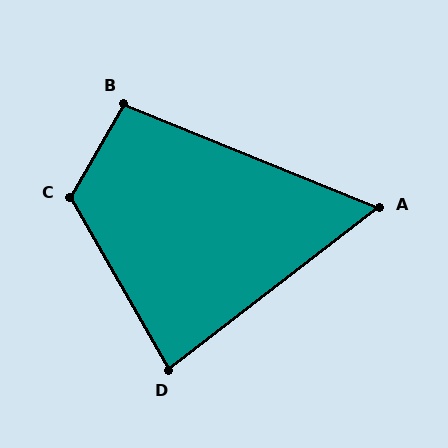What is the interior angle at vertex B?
Approximately 98 degrees (obtuse).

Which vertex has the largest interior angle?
C, at approximately 120 degrees.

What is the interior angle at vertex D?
Approximately 82 degrees (acute).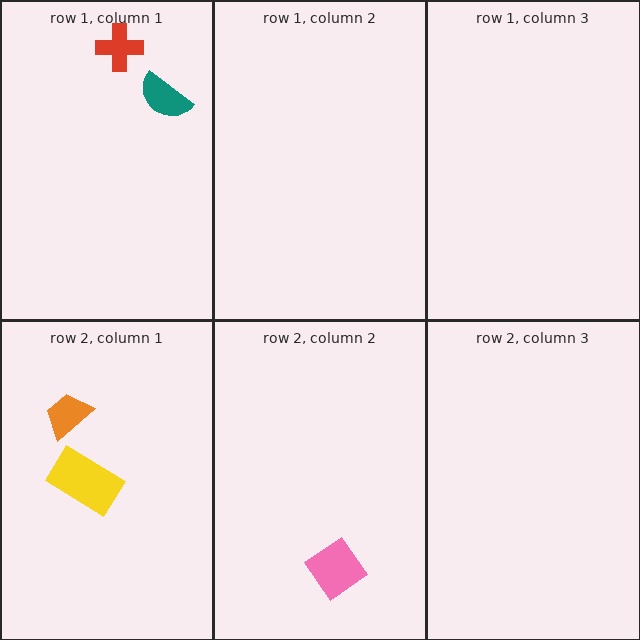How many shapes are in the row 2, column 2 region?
1.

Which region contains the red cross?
The row 1, column 1 region.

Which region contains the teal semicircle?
The row 1, column 1 region.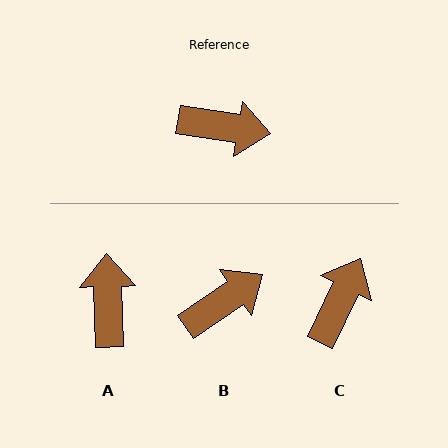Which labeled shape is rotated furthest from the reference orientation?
A, about 101 degrees away.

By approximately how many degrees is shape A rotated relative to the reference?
Approximately 101 degrees counter-clockwise.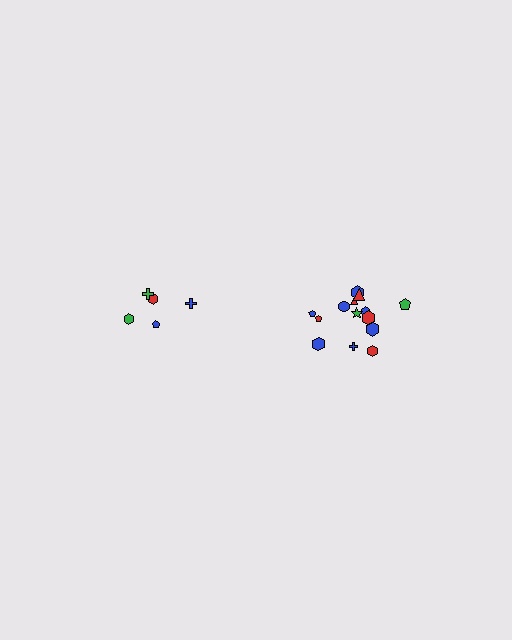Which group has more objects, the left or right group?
The right group.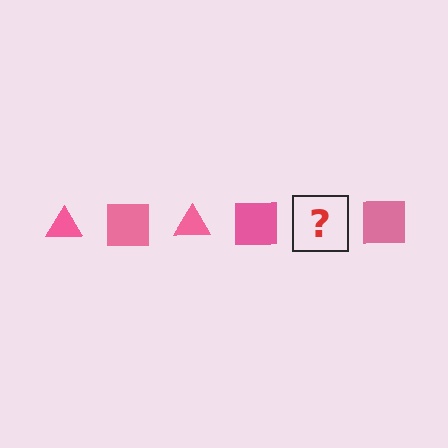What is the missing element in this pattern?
The missing element is a pink triangle.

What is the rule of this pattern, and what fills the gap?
The rule is that the pattern cycles through triangle, square shapes in pink. The gap should be filled with a pink triangle.